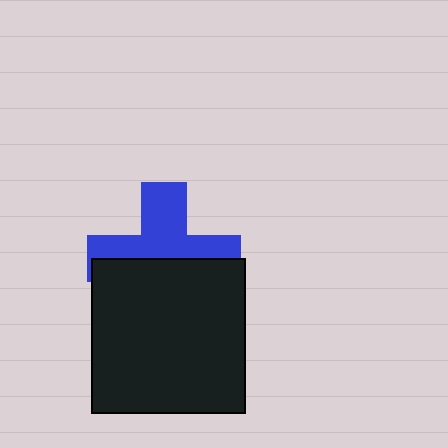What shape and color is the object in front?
The object in front is a black square.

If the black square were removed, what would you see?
You would see the complete blue cross.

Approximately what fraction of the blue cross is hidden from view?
Roughly 50% of the blue cross is hidden behind the black square.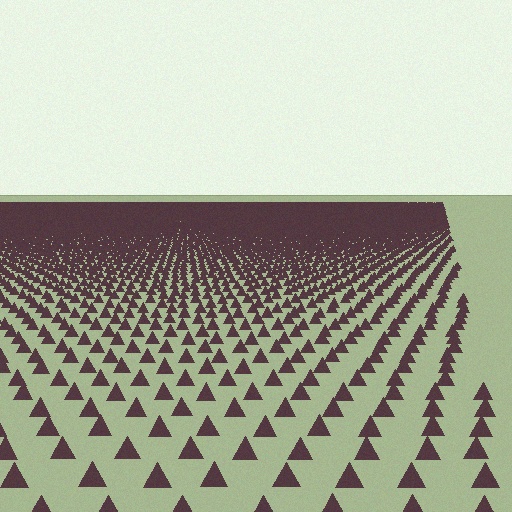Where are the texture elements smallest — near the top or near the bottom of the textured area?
Near the top.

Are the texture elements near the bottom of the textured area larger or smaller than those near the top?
Larger. Near the bottom, elements are closer to the viewer and appear at a bigger on-screen size.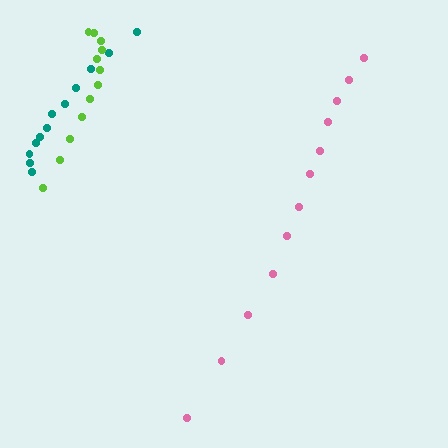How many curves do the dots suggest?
There are 3 distinct paths.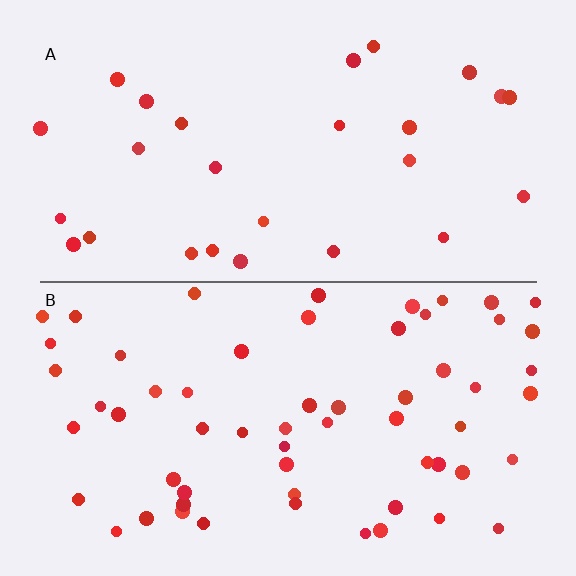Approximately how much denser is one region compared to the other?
Approximately 2.2× — region B over region A.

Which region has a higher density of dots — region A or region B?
B (the bottom).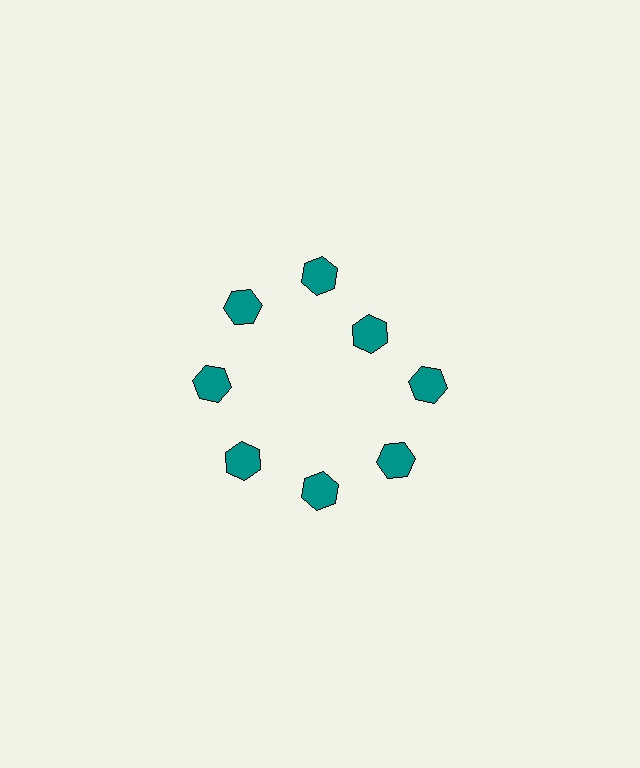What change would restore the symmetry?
The symmetry would be restored by moving it outward, back onto the ring so that all 8 hexagons sit at equal angles and equal distance from the center.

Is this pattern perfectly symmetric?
No. The 8 teal hexagons are arranged in a ring, but one element near the 2 o'clock position is pulled inward toward the center, breaking the 8-fold rotational symmetry.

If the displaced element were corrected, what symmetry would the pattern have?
It would have 8-fold rotational symmetry — the pattern would map onto itself every 45 degrees.